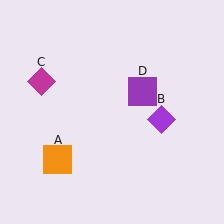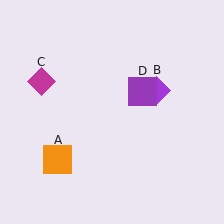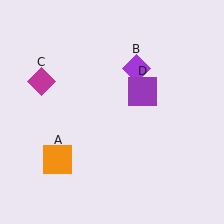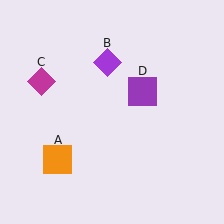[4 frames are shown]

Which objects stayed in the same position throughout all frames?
Orange square (object A) and magenta diamond (object C) and purple square (object D) remained stationary.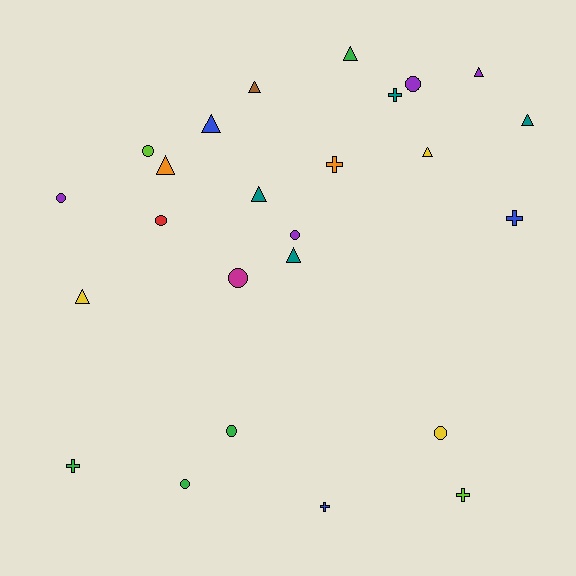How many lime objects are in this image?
There are 2 lime objects.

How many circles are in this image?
There are 9 circles.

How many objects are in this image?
There are 25 objects.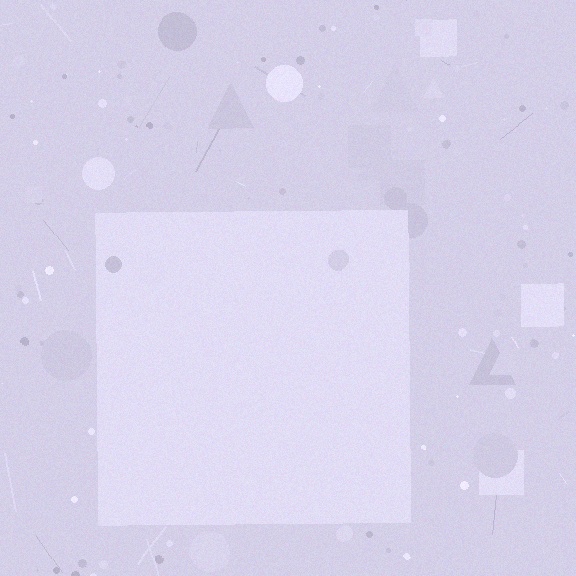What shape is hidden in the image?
A square is hidden in the image.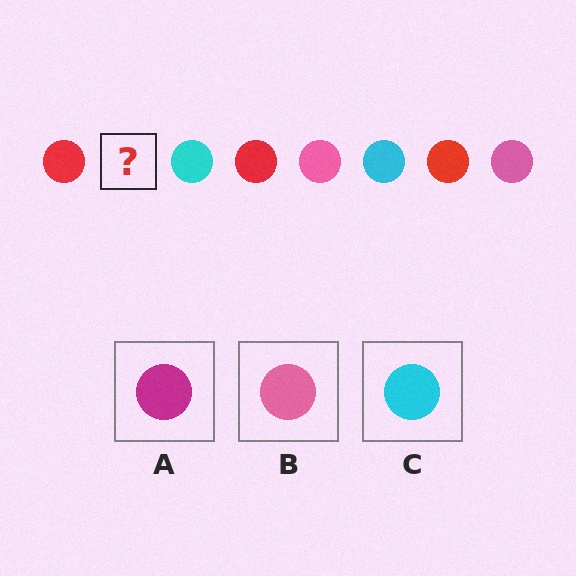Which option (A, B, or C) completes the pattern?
B.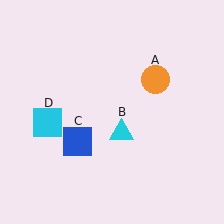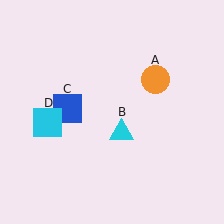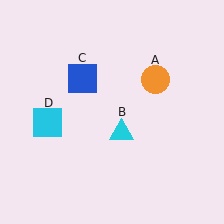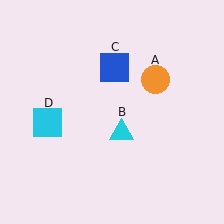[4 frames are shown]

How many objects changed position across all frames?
1 object changed position: blue square (object C).